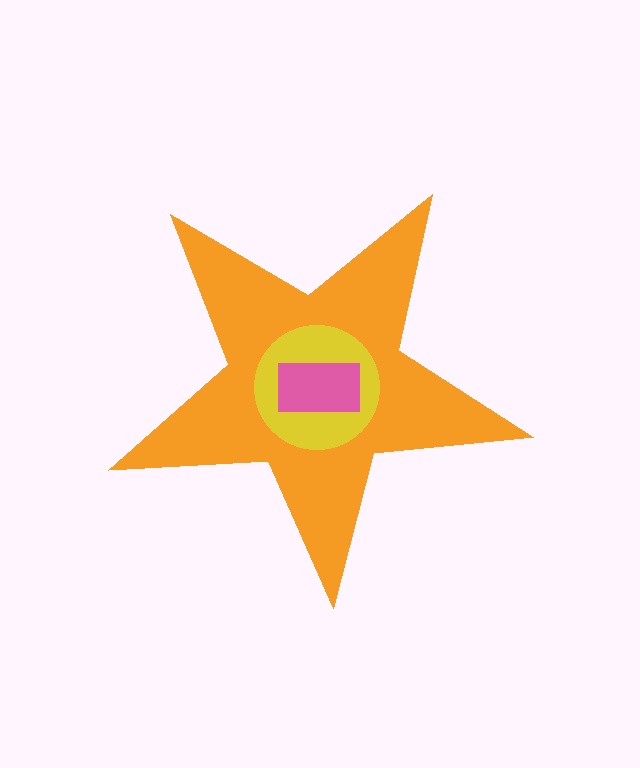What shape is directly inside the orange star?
The yellow circle.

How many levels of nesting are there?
3.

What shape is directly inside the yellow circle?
The pink rectangle.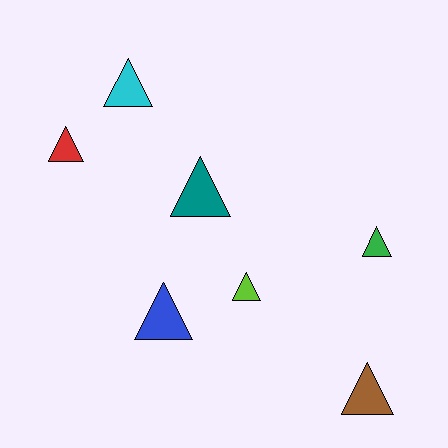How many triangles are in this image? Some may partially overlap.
There are 7 triangles.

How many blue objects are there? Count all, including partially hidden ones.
There is 1 blue object.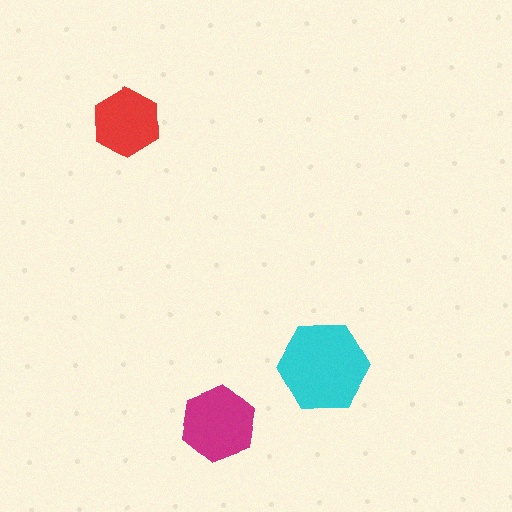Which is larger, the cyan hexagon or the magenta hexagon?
The cyan one.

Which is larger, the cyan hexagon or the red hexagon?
The cyan one.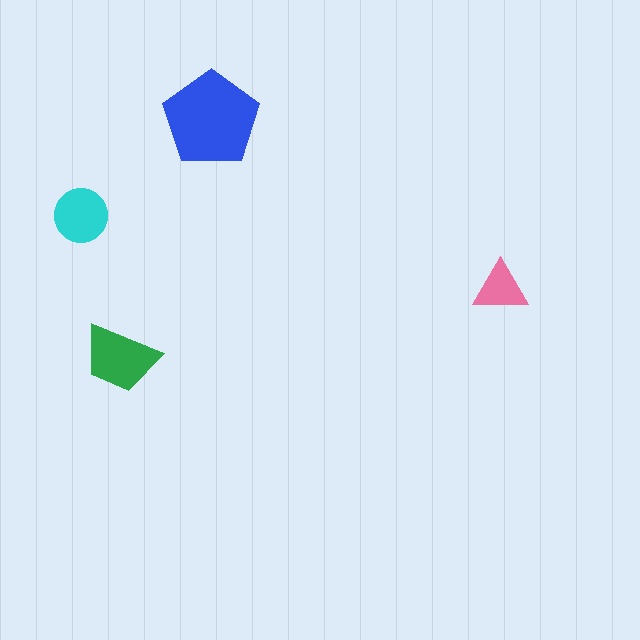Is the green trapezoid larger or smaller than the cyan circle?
Larger.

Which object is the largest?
The blue pentagon.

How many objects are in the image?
There are 4 objects in the image.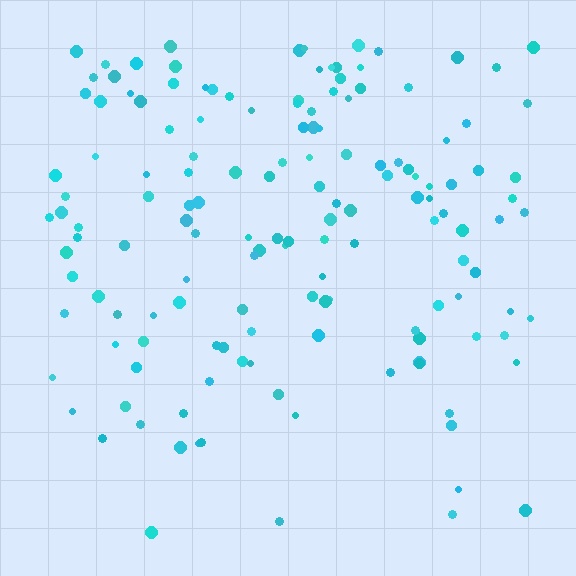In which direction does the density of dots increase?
From bottom to top, with the top side densest.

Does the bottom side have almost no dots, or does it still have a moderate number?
Still a moderate number, just noticeably fewer than the top.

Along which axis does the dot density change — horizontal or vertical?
Vertical.